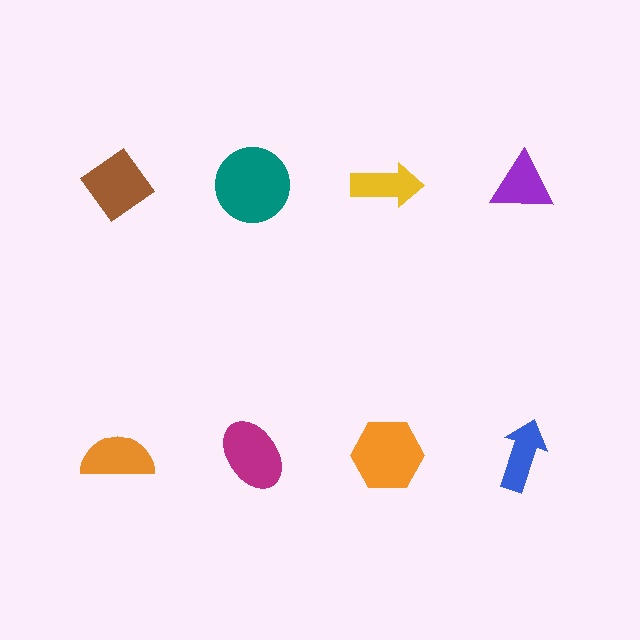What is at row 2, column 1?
An orange semicircle.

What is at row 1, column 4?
A purple triangle.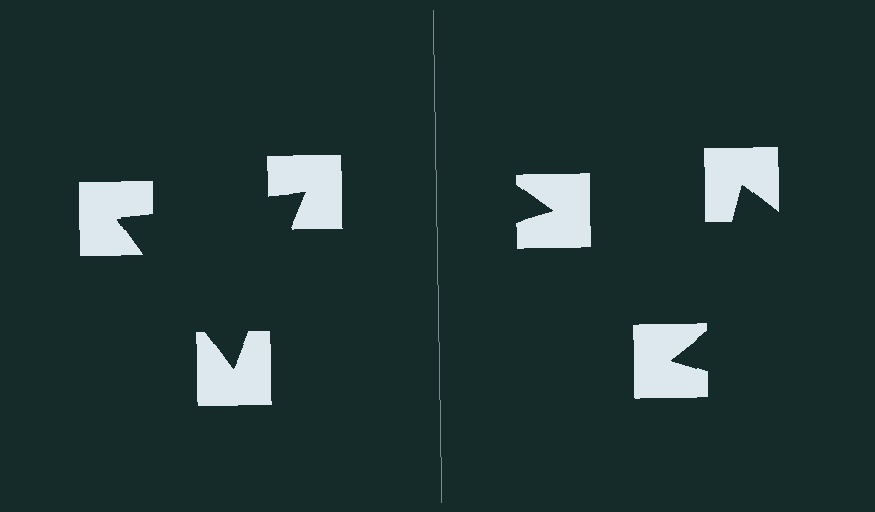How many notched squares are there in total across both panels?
6 — 3 on each side.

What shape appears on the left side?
An illusory triangle.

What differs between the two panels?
The notched squares are positioned identically on both sides; only the wedge orientations differ. On the left they align to a triangle; on the right they are misaligned.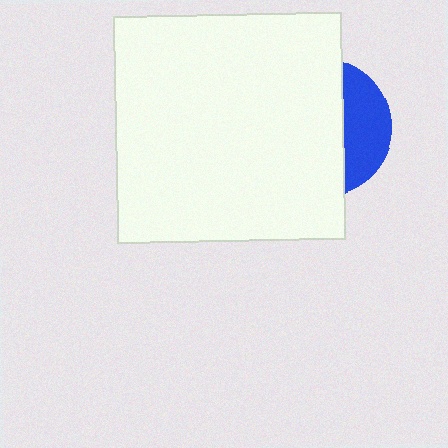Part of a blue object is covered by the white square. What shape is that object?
It is a circle.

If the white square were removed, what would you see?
You would see the complete blue circle.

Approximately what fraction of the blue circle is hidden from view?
Roughly 69% of the blue circle is hidden behind the white square.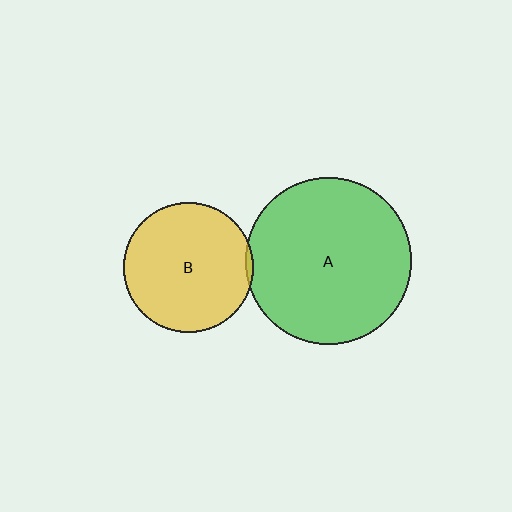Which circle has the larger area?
Circle A (green).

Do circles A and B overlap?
Yes.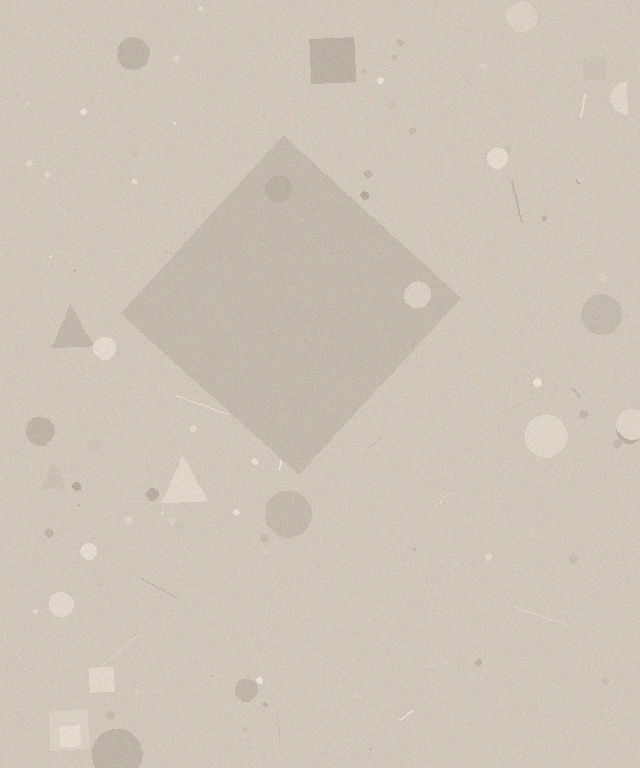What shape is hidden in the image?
A diamond is hidden in the image.